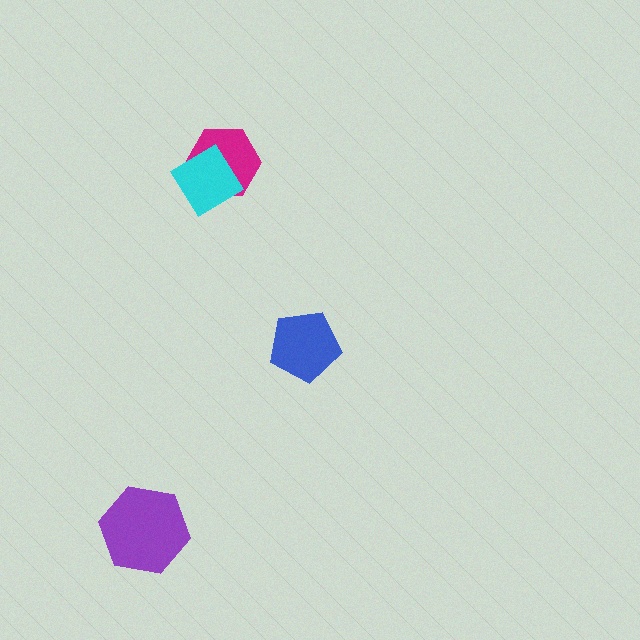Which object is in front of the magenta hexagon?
The cyan diamond is in front of the magenta hexagon.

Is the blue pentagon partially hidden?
No, no other shape covers it.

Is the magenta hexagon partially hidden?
Yes, it is partially covered by another shape.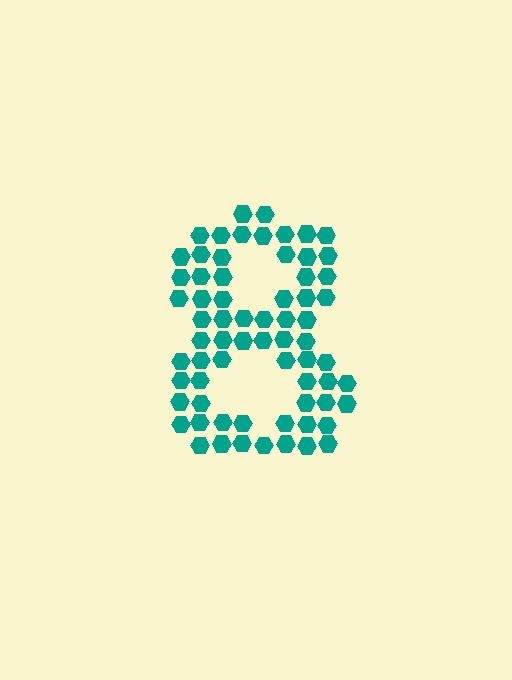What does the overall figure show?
The overall figure shows the digit 8.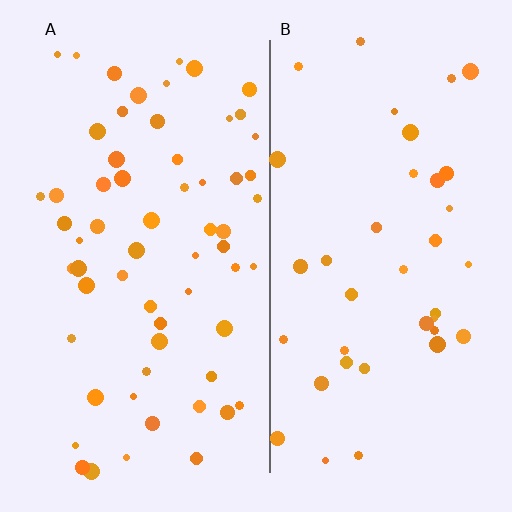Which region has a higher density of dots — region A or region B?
A (the left).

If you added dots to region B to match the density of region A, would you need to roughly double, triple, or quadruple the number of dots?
Approximately double.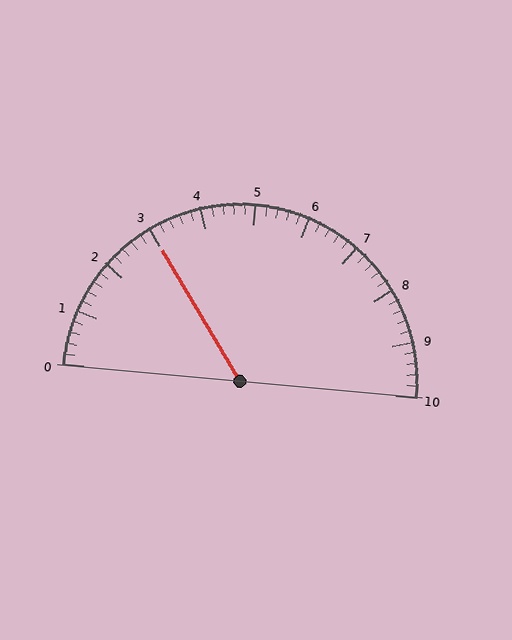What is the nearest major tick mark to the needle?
The nearest major tick mark is 3.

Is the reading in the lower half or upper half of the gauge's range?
The reading is in the lower half of the range (0 to 10).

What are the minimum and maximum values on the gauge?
The gauge ranges from 0 to 10.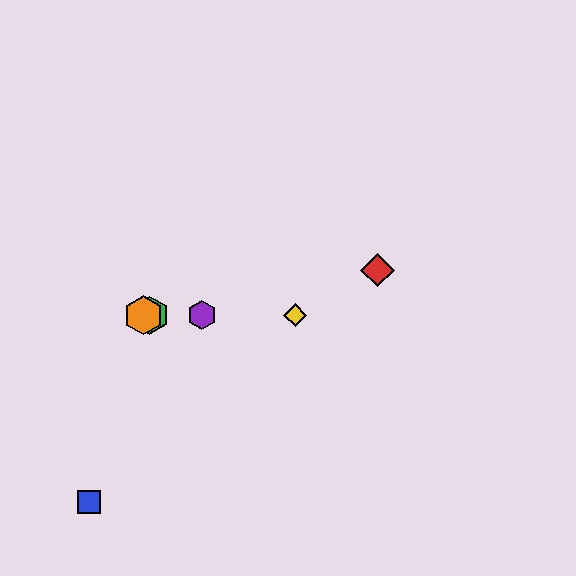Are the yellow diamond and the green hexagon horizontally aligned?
Yes, both are at y≈315.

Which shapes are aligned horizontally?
The green hexagon, the yellow diamond, the purple hexagon, the orange hexagon are aligned horizontally.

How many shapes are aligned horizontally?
4 shapes (the green hexagon, the yellow diamond, the purple hexagon, the orange hexagon) are aligned horizontally.